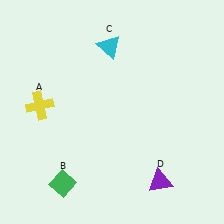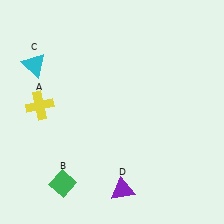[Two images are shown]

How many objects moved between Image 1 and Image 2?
2 objects moved between the two images.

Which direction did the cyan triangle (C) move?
The cyan triangle (C) moved left.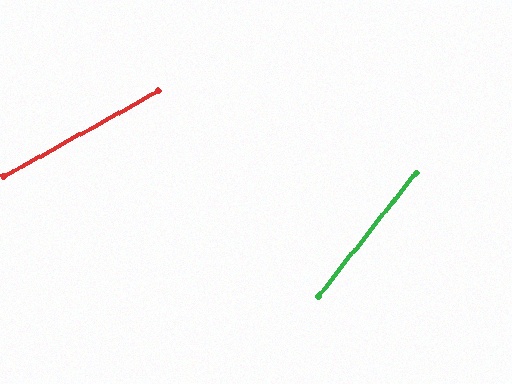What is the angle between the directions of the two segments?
Approximately 22 degrees.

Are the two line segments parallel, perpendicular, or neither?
Neither parallel nor perpendicular — they differ by about 22°.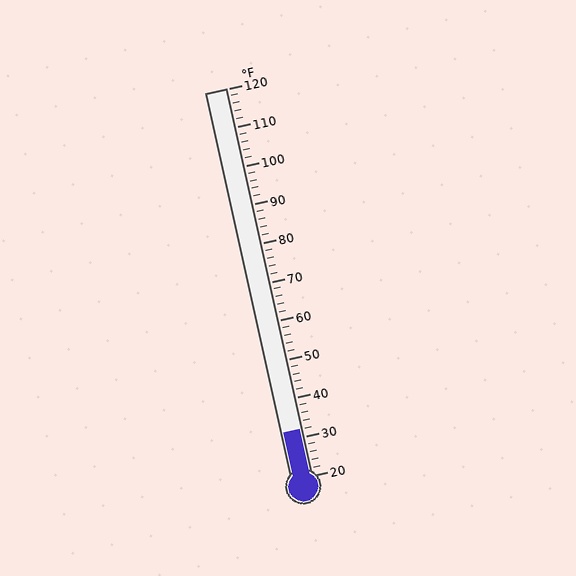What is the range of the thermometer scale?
The thermometer scale ranges from 20°F to 120°F.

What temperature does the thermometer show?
The thermometer shows approximately 32°F.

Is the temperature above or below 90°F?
The temperature is below 90°F.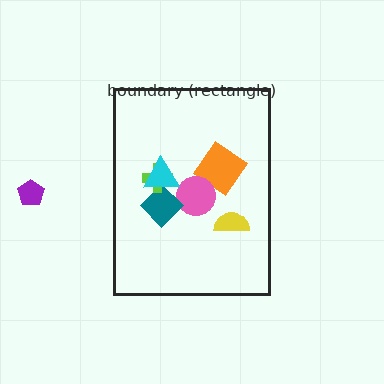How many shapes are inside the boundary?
6 inside, 1 outside.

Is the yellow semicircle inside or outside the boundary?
Inside.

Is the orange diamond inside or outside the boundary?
Inside.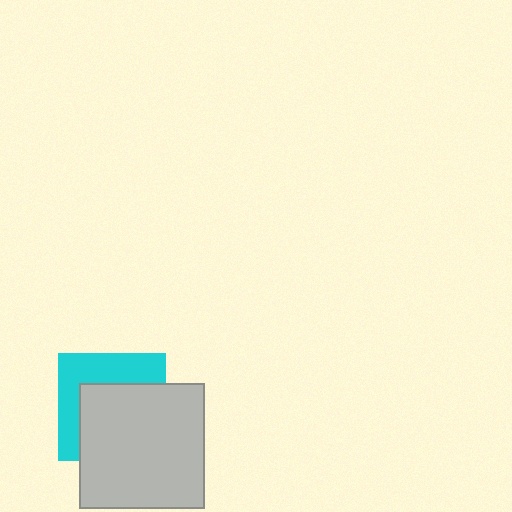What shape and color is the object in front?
The object in front is a light gray square.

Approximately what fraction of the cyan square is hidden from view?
Roughly 58% of the cyan square is hidden behind the light gray square.